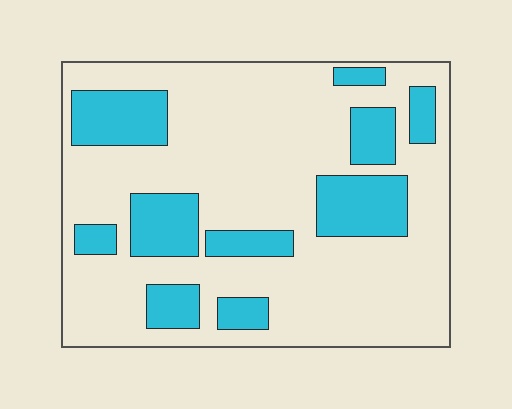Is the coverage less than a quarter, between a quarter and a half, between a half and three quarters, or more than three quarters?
Between a quarter and a half.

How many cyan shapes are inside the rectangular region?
10.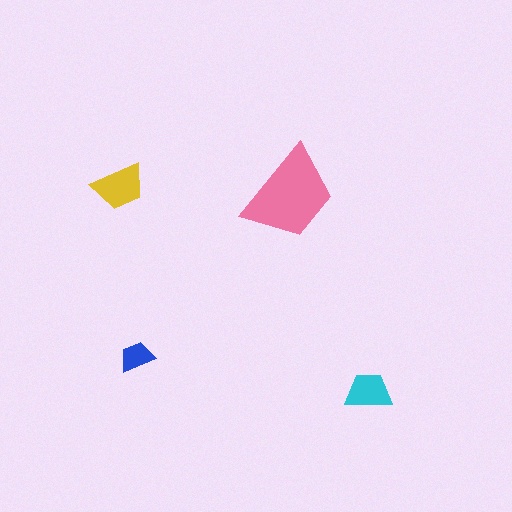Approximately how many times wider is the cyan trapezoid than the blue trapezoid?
About 1.5 times wider.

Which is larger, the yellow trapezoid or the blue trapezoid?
The yellow one.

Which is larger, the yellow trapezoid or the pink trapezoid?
The pink one.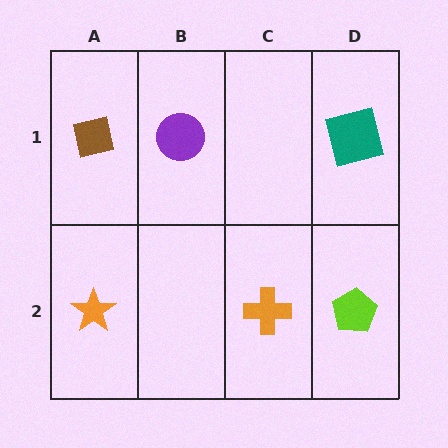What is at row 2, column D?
A lime pentagon.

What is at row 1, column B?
A purple circle.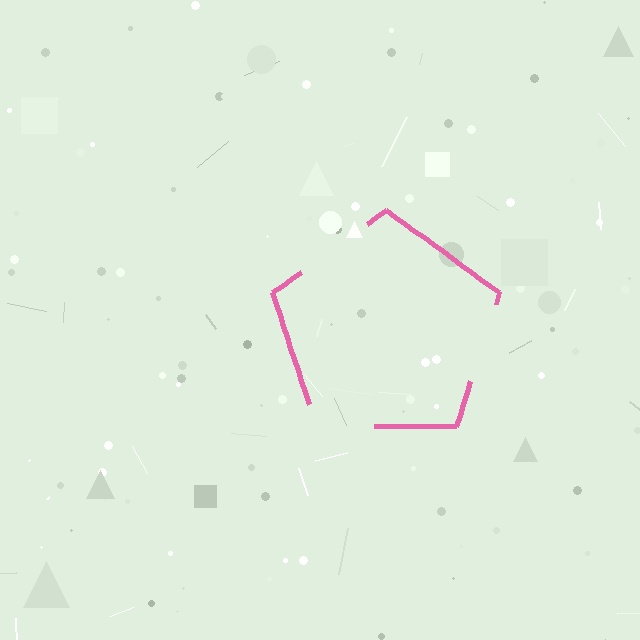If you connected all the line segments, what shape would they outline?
They would outline a pentagon.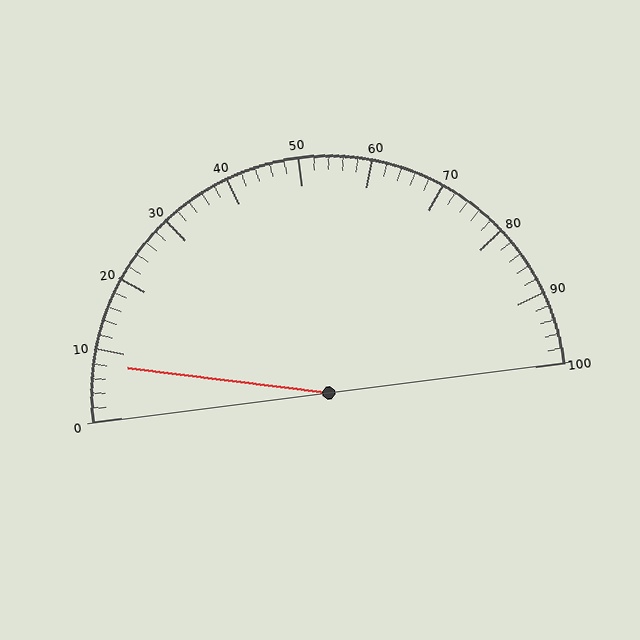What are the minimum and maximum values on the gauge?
The gauge ranges from 0 to 100.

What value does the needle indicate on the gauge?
The needle indicates approximately 8.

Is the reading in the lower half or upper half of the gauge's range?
The reading is in the lower half of the range (0 to 100).